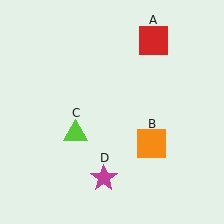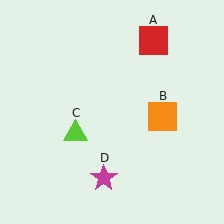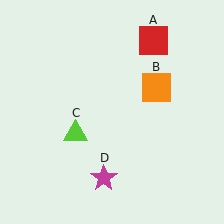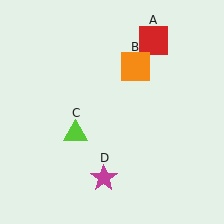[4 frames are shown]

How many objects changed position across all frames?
1 object changed position: orange square (object B).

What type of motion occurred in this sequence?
The orange square (object B) rotated counterclockwise around the center of the scene.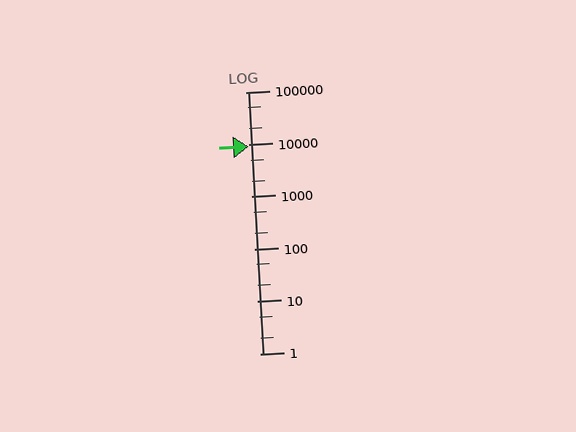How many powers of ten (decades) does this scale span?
The scale spans 5 decades, from 1 to 100000.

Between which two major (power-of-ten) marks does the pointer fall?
The pointer is between 1000 and 10000.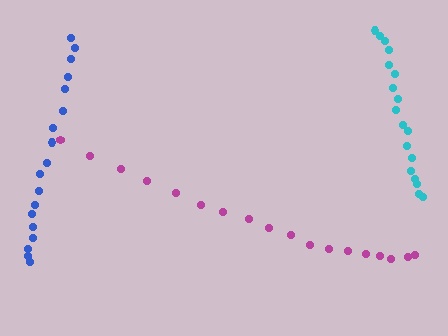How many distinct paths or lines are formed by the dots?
There are 3 distinct paths.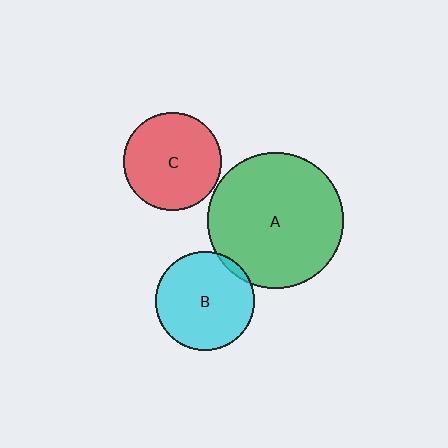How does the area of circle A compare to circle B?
Approximately 1.9 times.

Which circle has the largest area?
Circle A (green).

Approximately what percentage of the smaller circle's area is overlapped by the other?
Approximately 5%.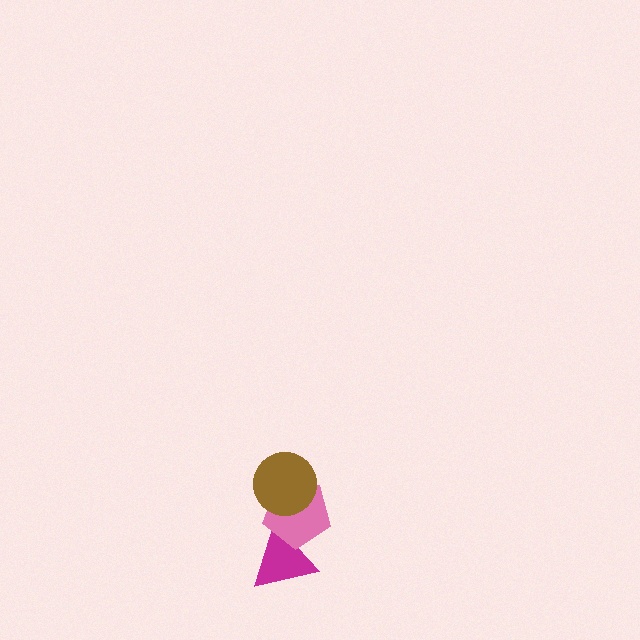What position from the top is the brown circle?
The brown circle is 1st from the top.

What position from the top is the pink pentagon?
The pink pentagon is 2nd from the top.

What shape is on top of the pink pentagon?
The brown circle is on top of the pink pentagon.